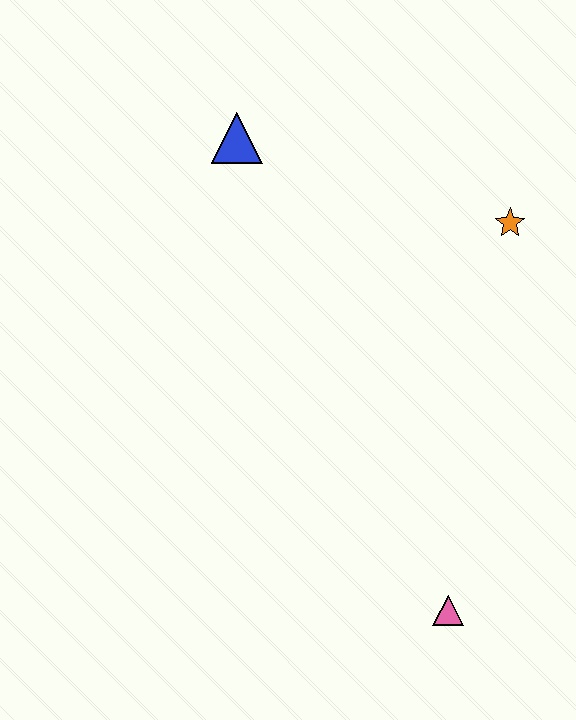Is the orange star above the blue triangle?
No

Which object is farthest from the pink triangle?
The blue triangle is farthest from the pink triangle.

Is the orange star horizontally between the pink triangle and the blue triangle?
No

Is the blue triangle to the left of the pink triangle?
Yes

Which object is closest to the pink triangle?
The orange star is closest to the pink triangle.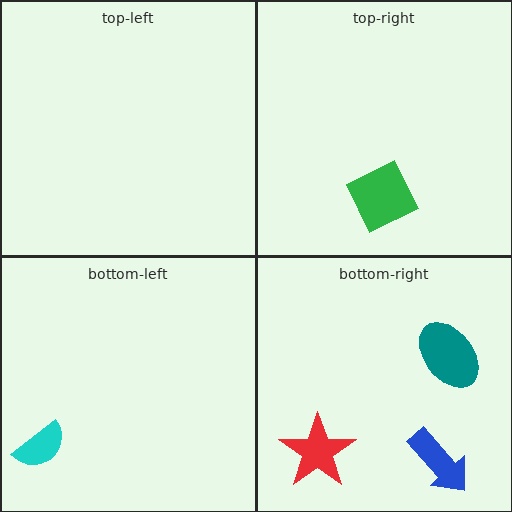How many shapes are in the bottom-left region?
1.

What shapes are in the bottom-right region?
The teal ellipse, the red star, the blue arrow.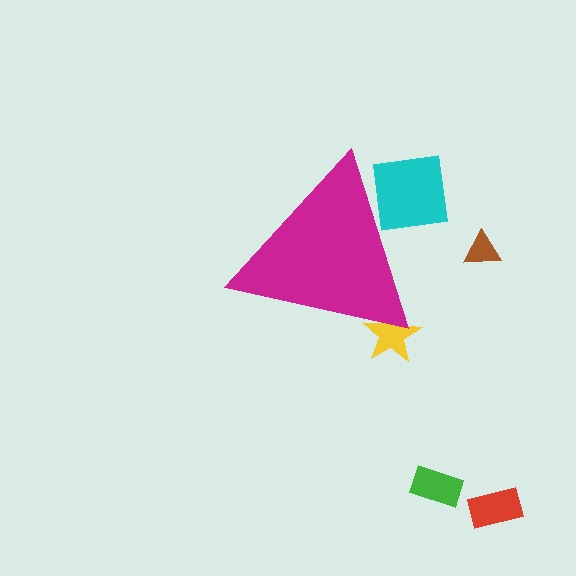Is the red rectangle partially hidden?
No, the red rectangle is fully visible.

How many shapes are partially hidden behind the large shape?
2 shapes are partially hidden.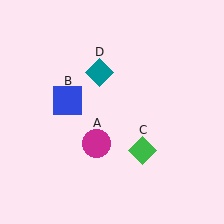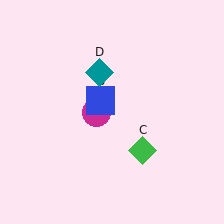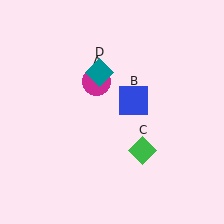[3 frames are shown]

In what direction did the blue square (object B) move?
The blue square (object B) moved right.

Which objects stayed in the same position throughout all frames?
Green diamond (object C) and teal diamond (object D) remained stationary.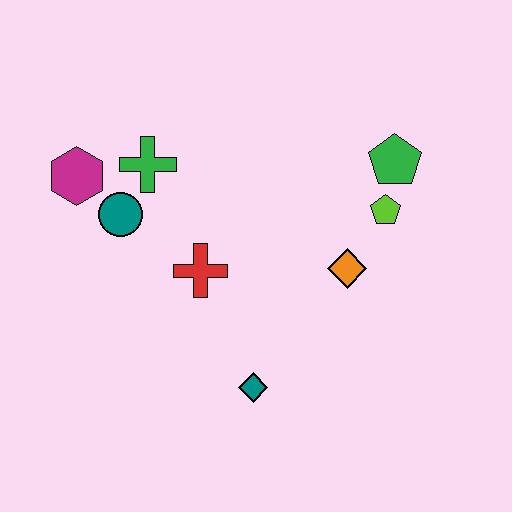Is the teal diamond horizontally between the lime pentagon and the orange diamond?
No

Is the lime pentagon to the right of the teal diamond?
Yes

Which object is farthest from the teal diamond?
The magenta hexagon is farthest from the teal diamond.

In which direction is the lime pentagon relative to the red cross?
The lime pentagon is to the right of the red cross.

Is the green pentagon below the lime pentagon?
No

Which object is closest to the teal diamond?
The red cross is closest to the teal diamond.